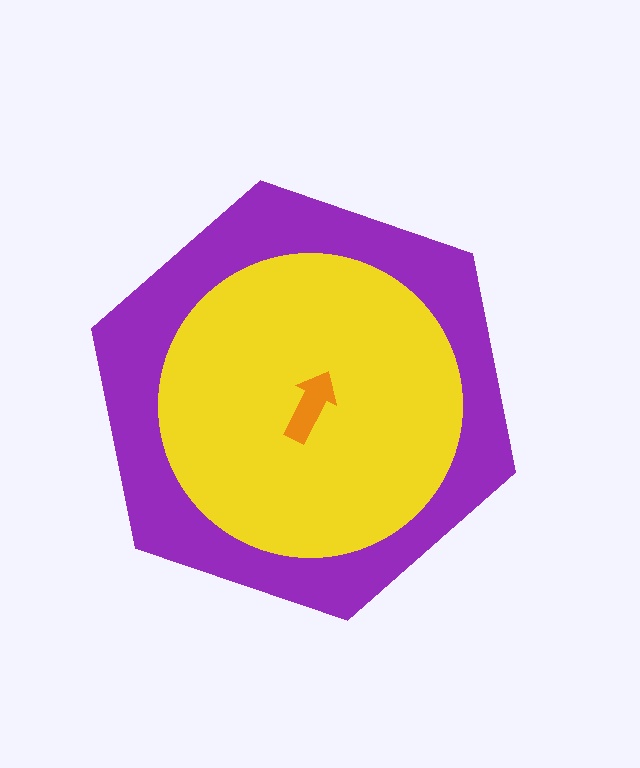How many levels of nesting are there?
3.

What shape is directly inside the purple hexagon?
The yellow circle.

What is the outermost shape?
The purple hexagon.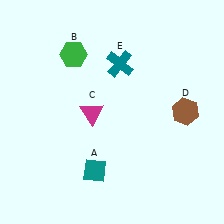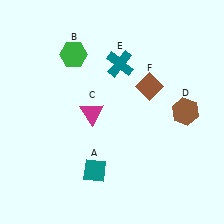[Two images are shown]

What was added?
A brown diamond (F) was added in Image 2.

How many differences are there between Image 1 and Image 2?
There is 1 difference between the two images.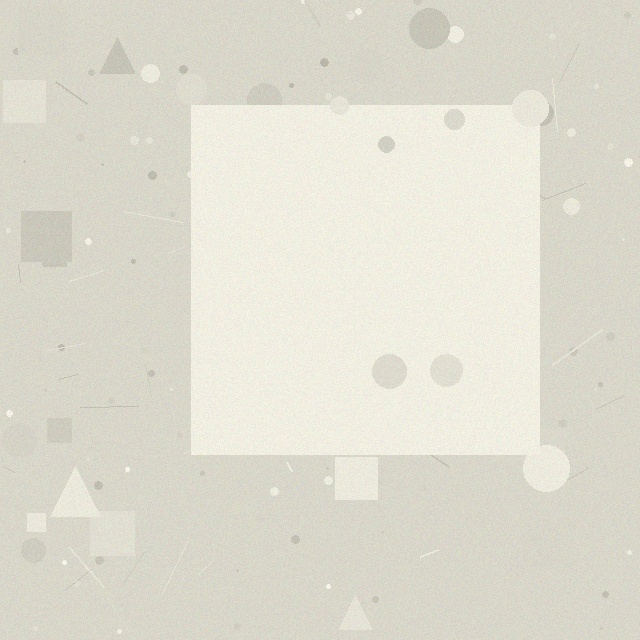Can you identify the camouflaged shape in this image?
The camouflaged shape is a square.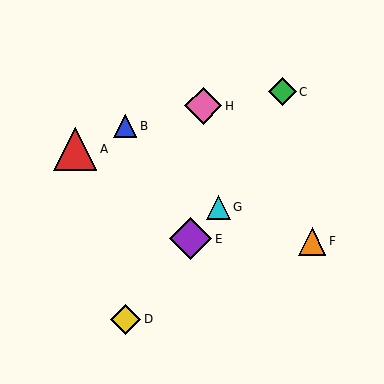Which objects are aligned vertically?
Objects B, D are aligned vertically.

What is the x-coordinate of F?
Object F is at x≈312.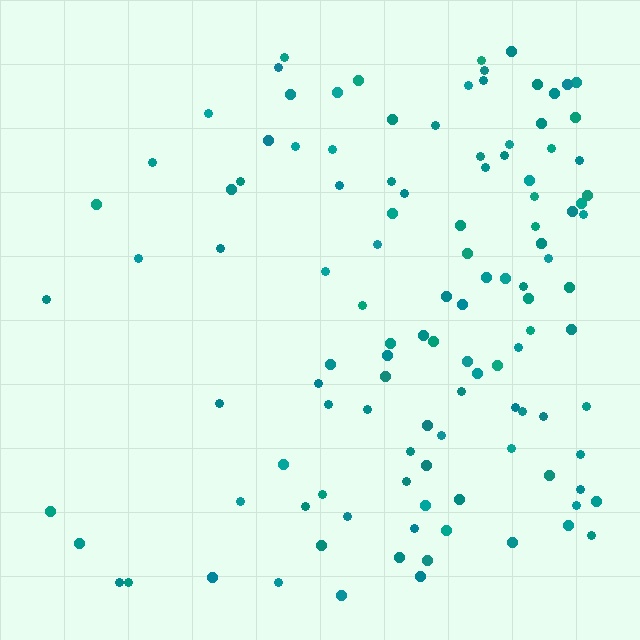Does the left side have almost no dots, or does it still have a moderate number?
Still a moderate number, just noticeably fewer than the right.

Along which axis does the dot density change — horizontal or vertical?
Horizontal.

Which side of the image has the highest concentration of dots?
The right.